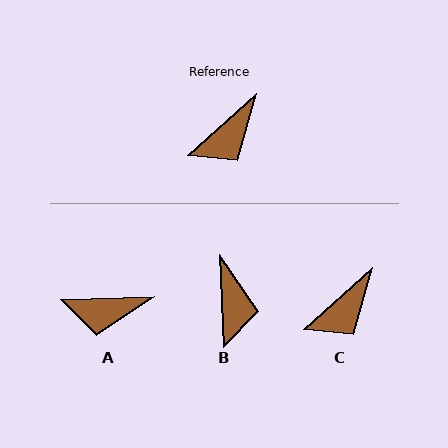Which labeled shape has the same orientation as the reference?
C.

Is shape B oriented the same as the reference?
No, it is off by about 50 degrees.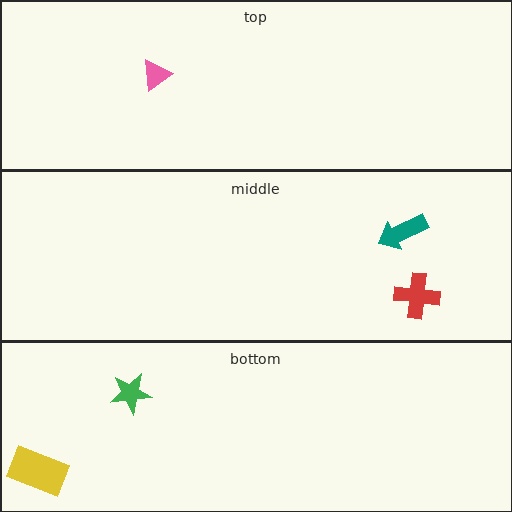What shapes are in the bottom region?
The yellow rectangle, the green star.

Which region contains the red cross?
The middle region.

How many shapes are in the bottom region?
2.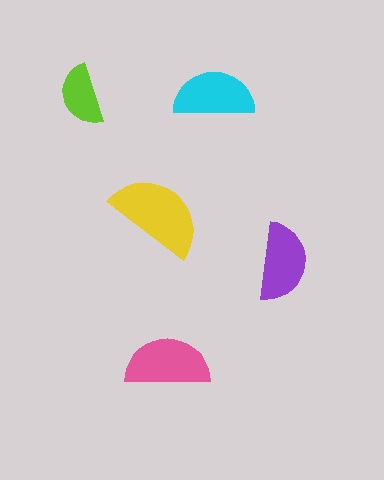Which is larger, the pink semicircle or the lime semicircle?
The pink one.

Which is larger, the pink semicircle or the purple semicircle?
The pink one.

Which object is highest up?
The cyan semicircle is topmost.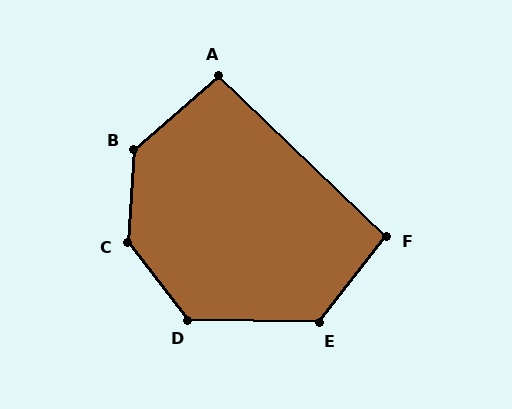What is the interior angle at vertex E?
Approximately 127 degrees (obtuse).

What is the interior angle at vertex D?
Approximately 129 degrees (obtuse).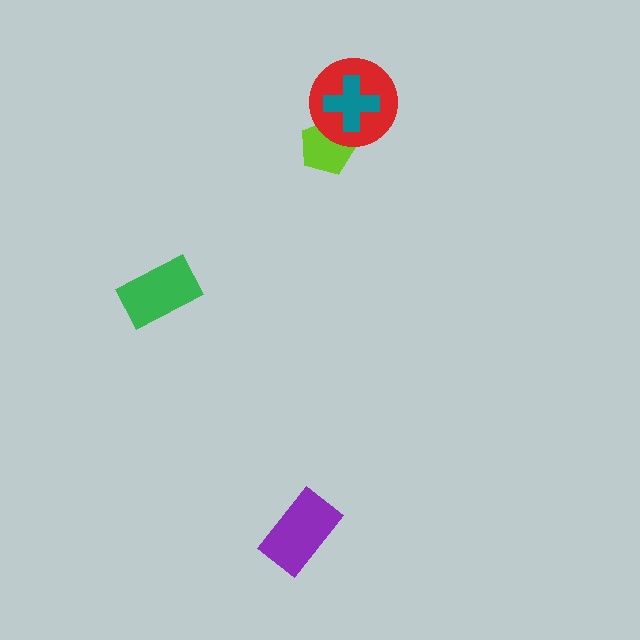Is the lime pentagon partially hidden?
Yes, it is partially covered by another shape.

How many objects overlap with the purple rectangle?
0 objects overlap with the purple rectangle.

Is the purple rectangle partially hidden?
No, no other shape covers it.